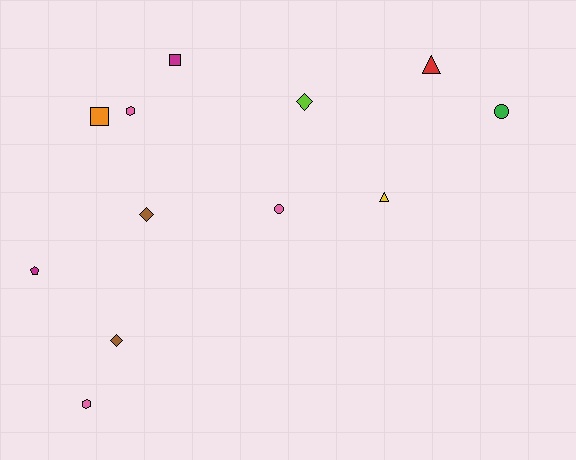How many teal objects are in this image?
There are no teal objects.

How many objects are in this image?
There are 12 objects.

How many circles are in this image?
There are 2 circles.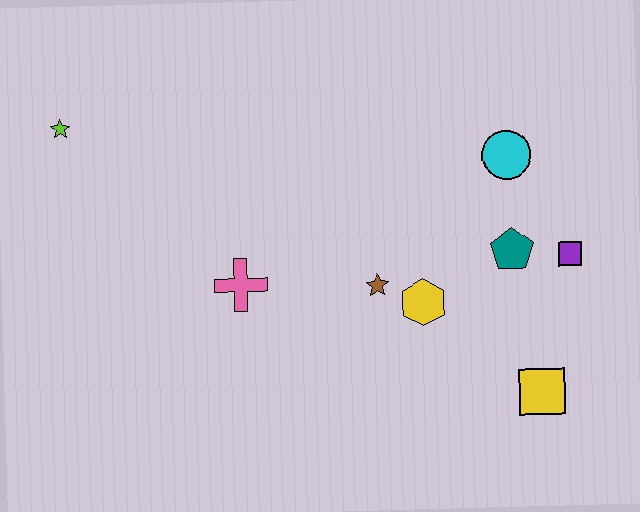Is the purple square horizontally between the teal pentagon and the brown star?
No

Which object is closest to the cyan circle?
The teal pentagon is closest to the cyan circle.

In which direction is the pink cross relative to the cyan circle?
The pink cross is to the left of the cyan circle.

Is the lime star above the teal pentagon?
Yes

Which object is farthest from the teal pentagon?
The lime star is farthest from the teal pentagon.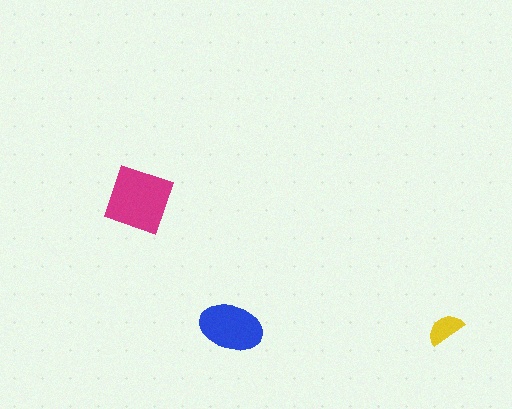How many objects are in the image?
There are 3 objects in the image.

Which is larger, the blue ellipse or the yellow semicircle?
The blue ellipse.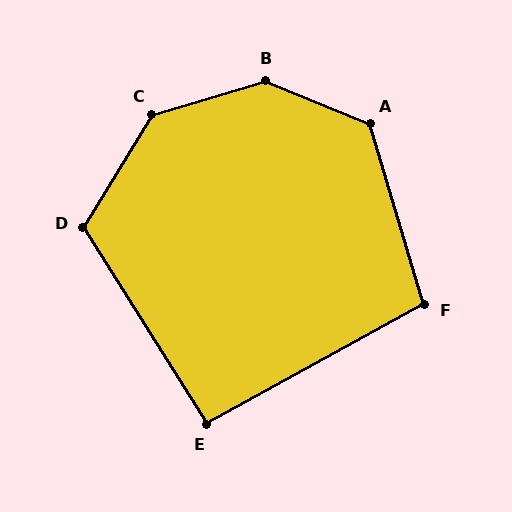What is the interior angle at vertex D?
Approximately 116 degrees (obtuse).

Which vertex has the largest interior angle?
B, at approximately 141 degrees.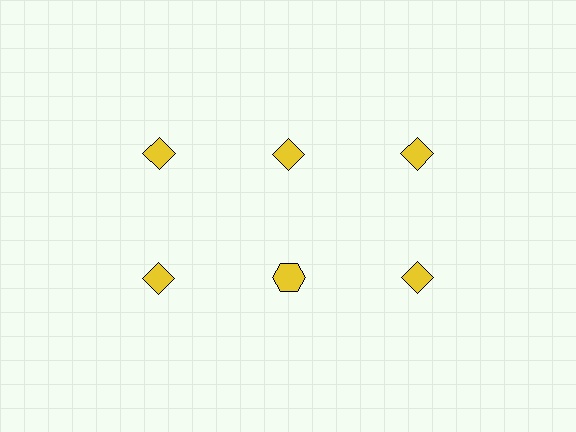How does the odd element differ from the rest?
It has a different shape: hexagon instead of diamond.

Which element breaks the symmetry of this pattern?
The yellow hexagon in the second row, second from left column breaks the symmetry. All other shapes are yellow diamonds.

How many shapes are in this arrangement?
There are 6 shapes arranged in a grid pattern.